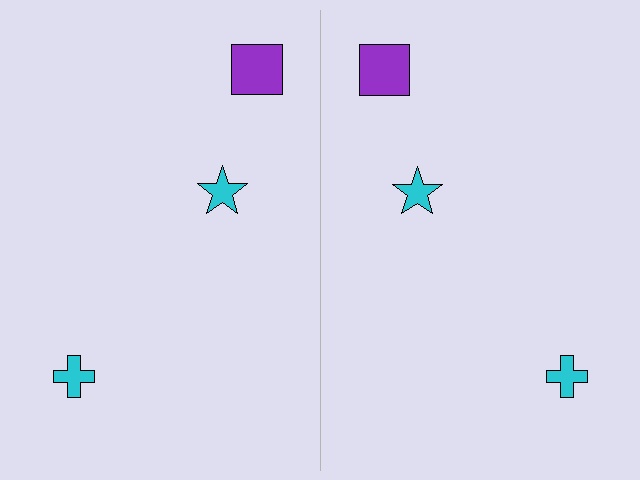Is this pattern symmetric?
Yes, this pattern has bilateral (reflection) symmetry.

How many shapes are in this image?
There are 6 shapes in this image.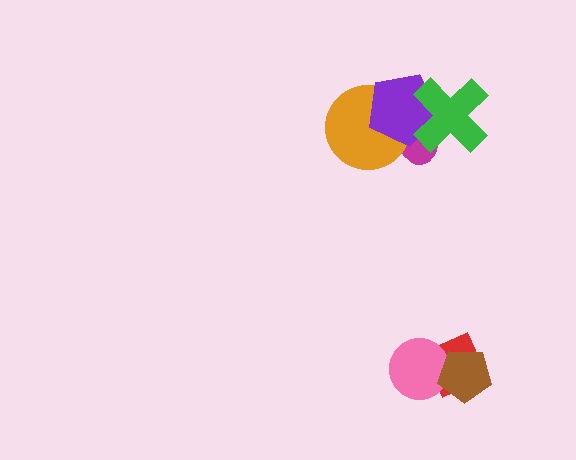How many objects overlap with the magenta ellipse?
3 objects overlap with the magenta ellipse.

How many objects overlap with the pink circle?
2 objects overlap with the pink circle.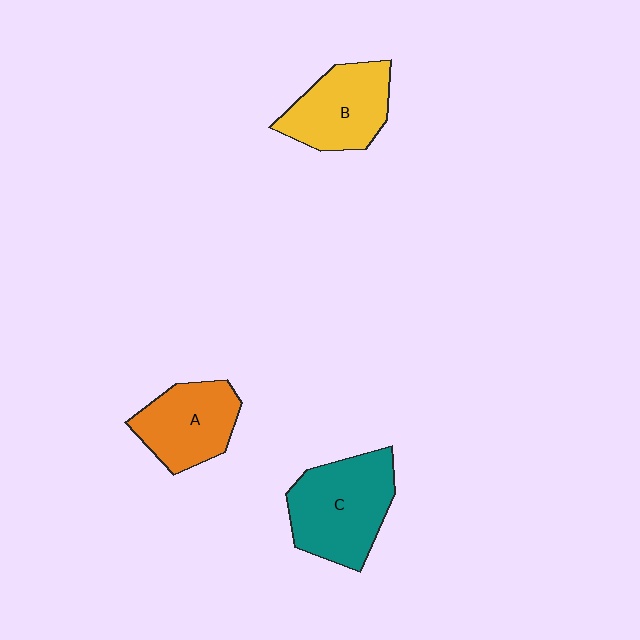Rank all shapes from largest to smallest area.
From largest to smallest: C (teal), B (yellow), A (orange).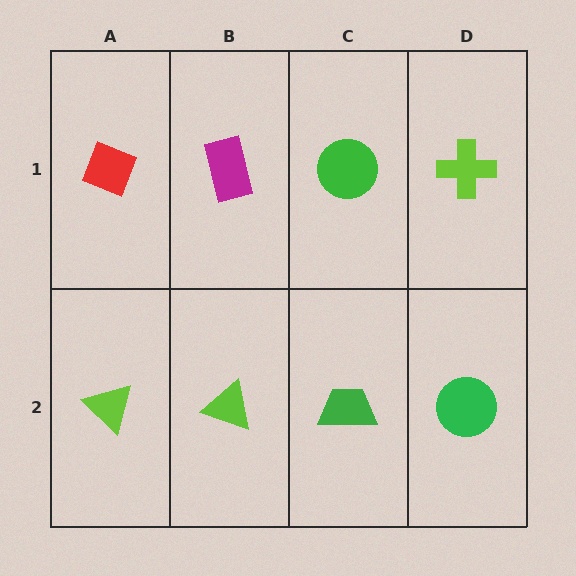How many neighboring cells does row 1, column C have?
3.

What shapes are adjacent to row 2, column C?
A green circle (row 1, column C), a lime triangle (row 2, column B), a green circle (row 2, column D).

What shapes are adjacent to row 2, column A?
A red diamond (row 1, column A), a lime triangle (row 2, column B).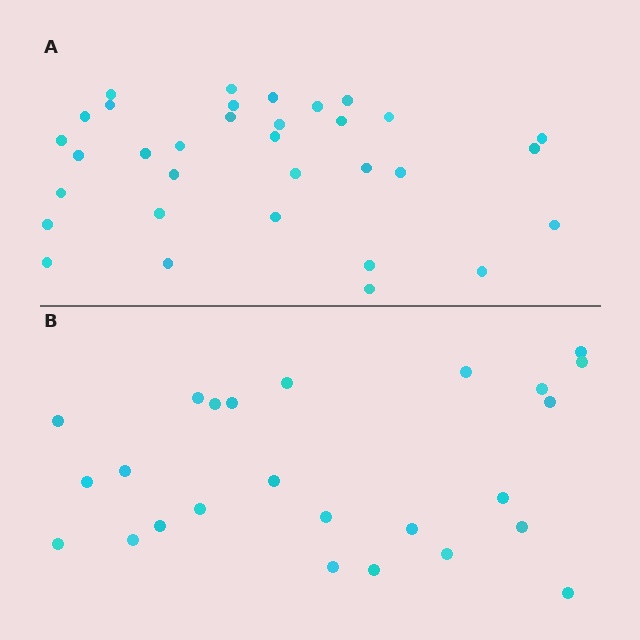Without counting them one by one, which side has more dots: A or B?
Region A (the top region) has more dots.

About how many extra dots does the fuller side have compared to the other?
Region A has roughly 8 or so more dots than region B.